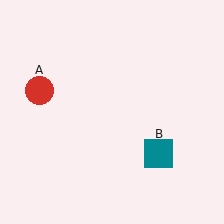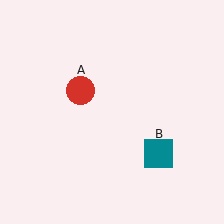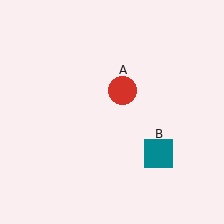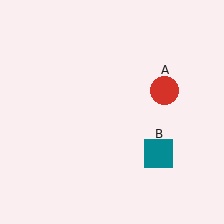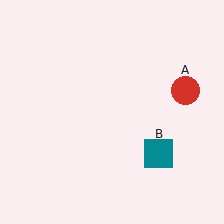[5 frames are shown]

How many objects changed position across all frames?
1 object changed position: red circle (object A).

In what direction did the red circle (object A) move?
The red circle (object A) moved right.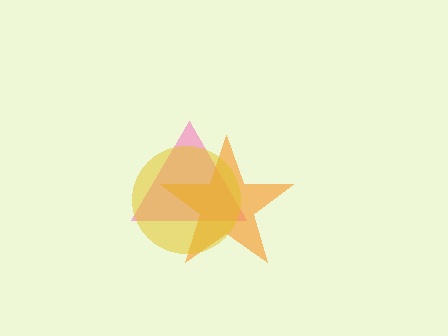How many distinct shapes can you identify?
There are 3 distinct shapes: a pink triangle, an orange star, a yellow circle.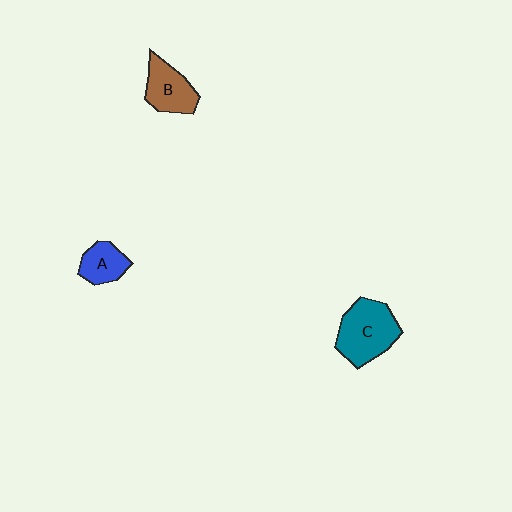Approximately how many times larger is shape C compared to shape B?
Approximately 1.4 times.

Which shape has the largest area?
Shape C (teal).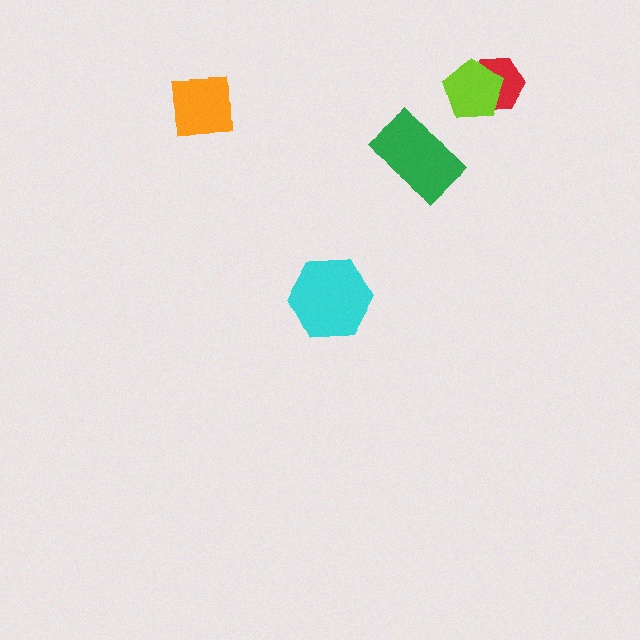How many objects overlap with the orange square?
0 objects overlap with the orange square.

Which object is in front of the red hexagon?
The lime pentagon is in front of the red hexagon.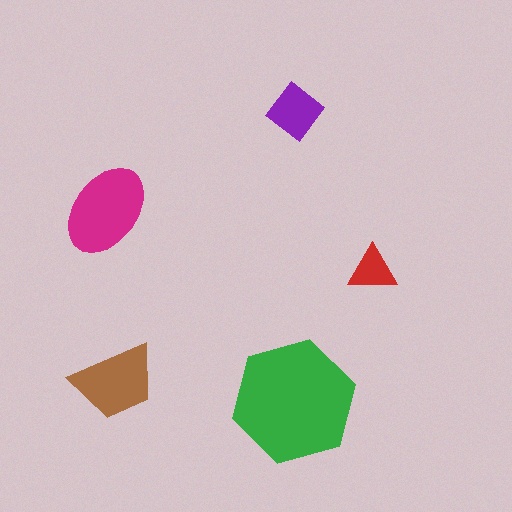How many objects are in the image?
There are 5 objects in the image.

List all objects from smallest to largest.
The red triangle, the purple diamond, the brown trapezoid, the magenta ellipse, the green hexagon.